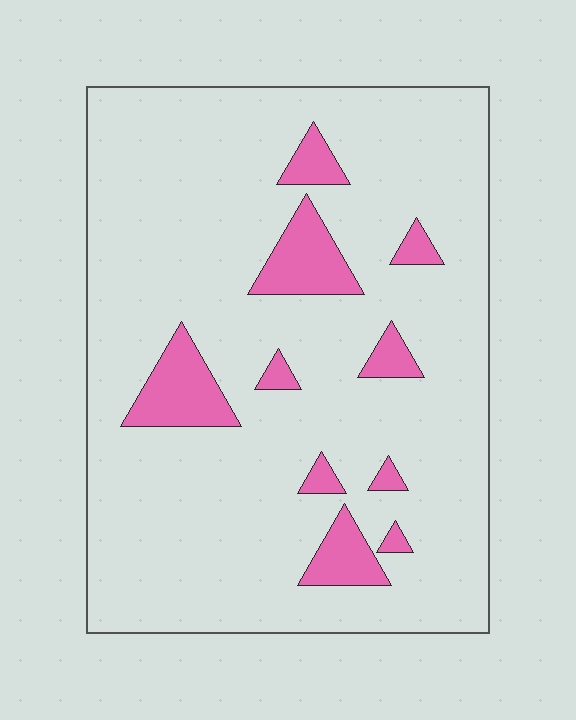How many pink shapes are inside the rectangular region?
10.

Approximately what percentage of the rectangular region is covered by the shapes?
Approximately 10%.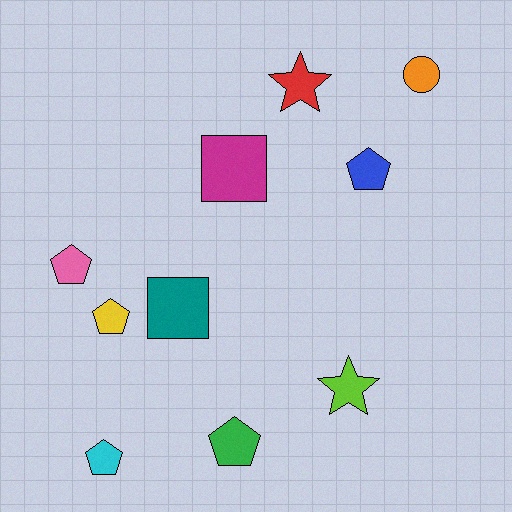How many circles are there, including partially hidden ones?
There is 1 circle.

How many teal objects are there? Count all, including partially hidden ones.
There is 1 teal object.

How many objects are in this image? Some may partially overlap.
There are 10 objects.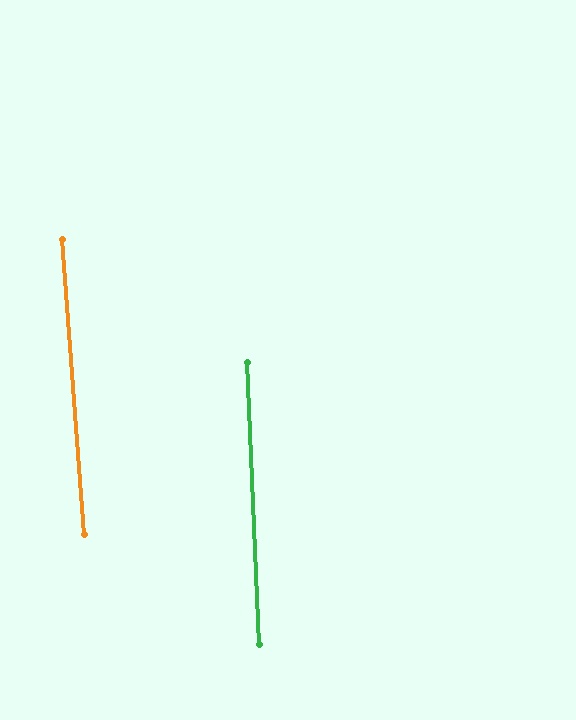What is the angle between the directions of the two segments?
Approximately 2 degrees.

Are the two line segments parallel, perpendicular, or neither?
Parallel — their directions differ by only 1.6°.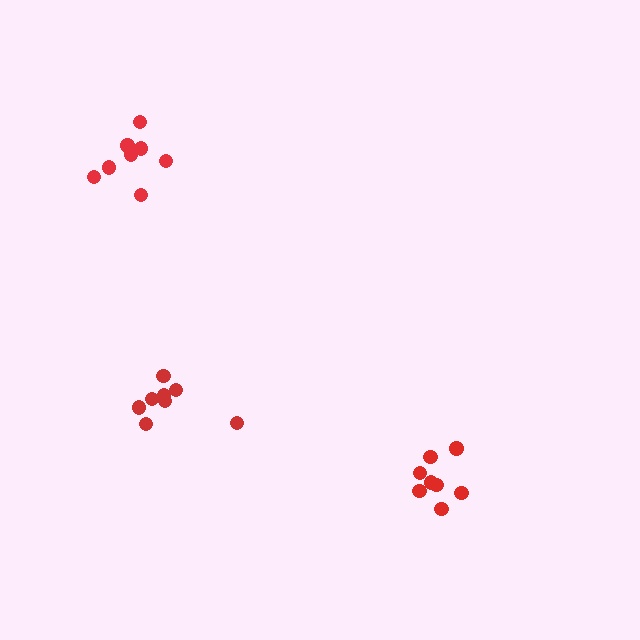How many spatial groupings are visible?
There are 3 spatial groupings.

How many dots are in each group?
Group 1: 8 dots, Group 2: 8 dots, Group 3: 8 dots (24 total).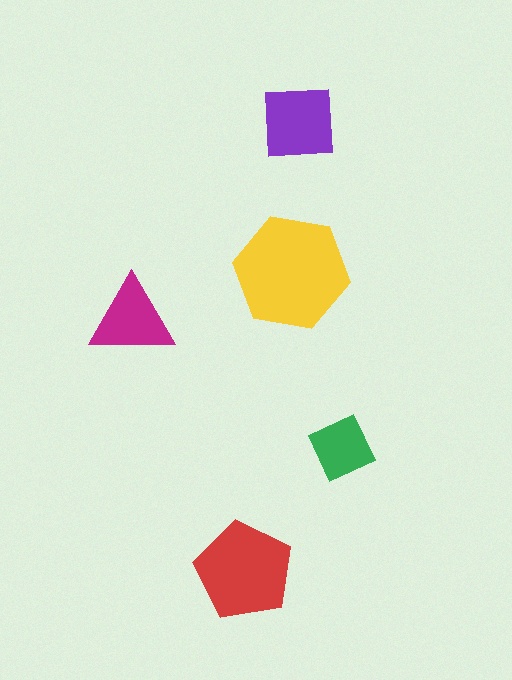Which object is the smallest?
The green square.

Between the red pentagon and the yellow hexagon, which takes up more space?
The yellow hexagon.